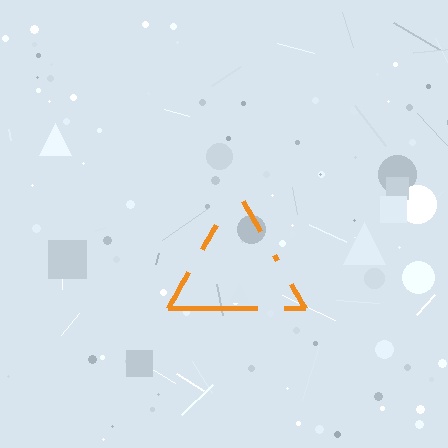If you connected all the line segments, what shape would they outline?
They would outline a triangle.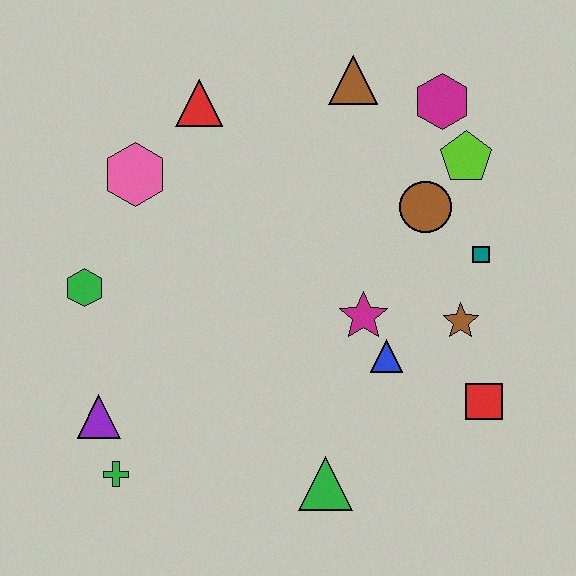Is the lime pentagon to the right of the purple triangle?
Yes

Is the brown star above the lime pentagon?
No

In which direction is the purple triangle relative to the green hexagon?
The purple triangle is below the green hexagon.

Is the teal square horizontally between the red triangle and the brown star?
No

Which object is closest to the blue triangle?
The magenta star is closest to the blue triangle.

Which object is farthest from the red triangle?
The red square is farthest from the red triangle.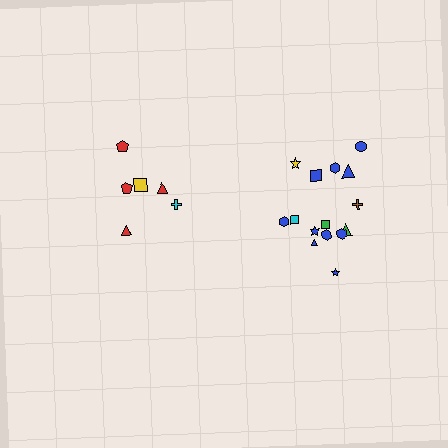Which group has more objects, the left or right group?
The right group.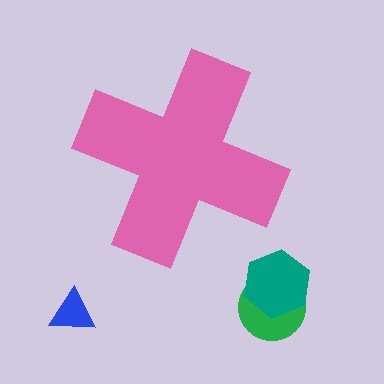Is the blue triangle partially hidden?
No, the blue triangle is fully visible.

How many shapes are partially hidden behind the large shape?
0 shapes are partially hidden.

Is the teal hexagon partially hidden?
No, the teal hexagon is fully visible.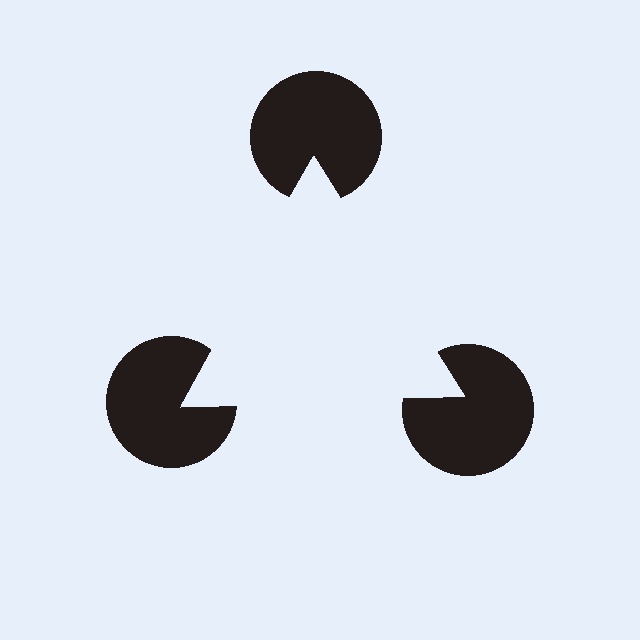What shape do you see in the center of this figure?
An illusory triangle — its edges are inferred from the aligned wedge cuts in the pac-man discs, not physically drawn.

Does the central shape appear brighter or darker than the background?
It typically appears slightly brighter than the background, even though no actual brightness change is drawn.